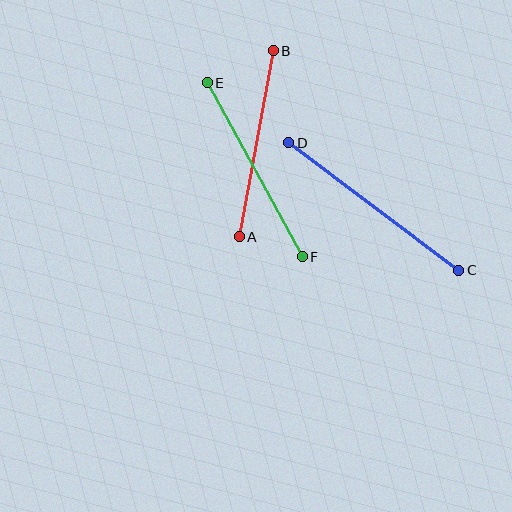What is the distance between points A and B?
The distance is approximately 189 pixels.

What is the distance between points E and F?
The distance is approximately 198 pixels.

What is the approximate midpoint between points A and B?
The midpoint is at approximately (256, 144) pixels.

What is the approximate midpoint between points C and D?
The midpoint is at approximately (374, 207) pixels.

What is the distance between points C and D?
The distance is approximately 213 pixels.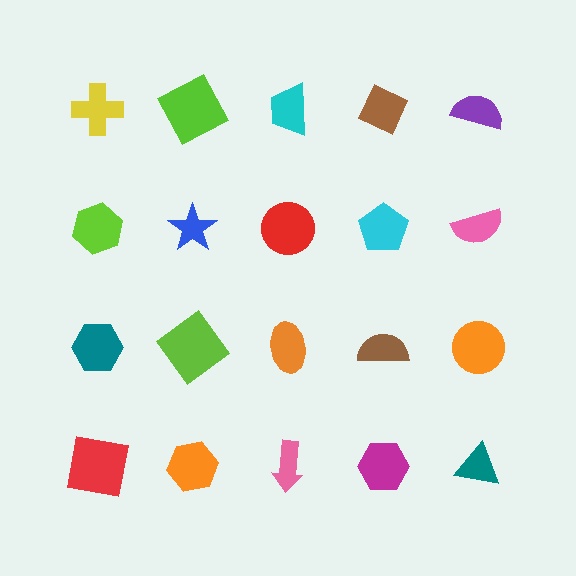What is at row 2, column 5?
A pink semicircle.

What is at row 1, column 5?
A purple semicircle.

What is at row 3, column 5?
An orange circle.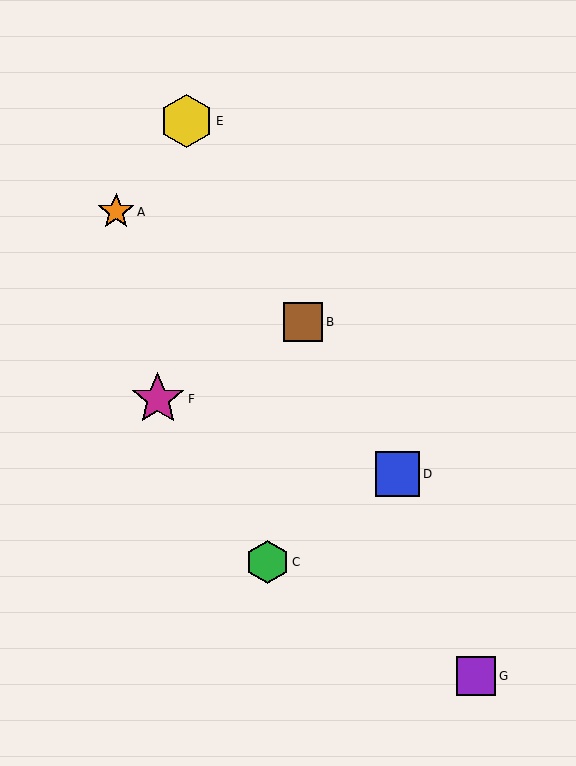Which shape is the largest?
The yellow hexagon (labeled E) is the largest.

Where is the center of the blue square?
The center of the blue square is at (398, 474).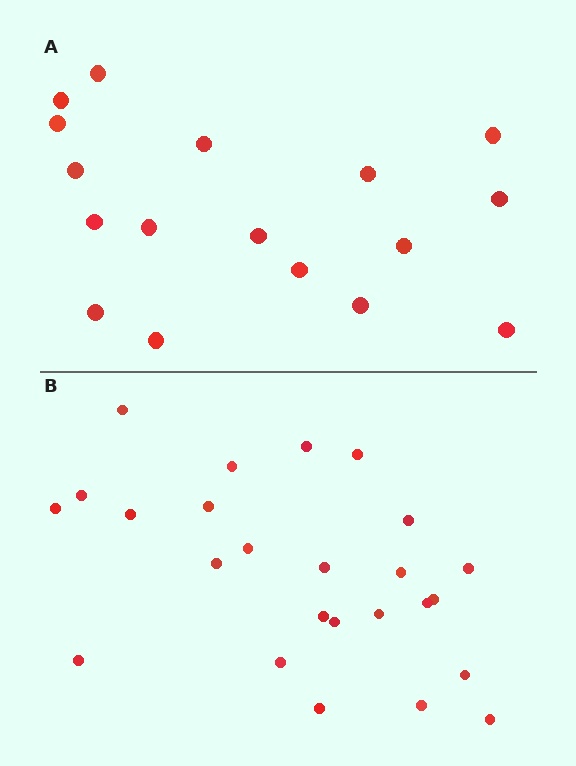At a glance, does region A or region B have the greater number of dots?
Region B (the bottom region) has more dots.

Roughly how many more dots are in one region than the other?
Region B has roughly 8 or so more dots than region A.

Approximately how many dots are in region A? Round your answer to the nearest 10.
About 20 dots. (The exact count is 17, which rounds to 20.)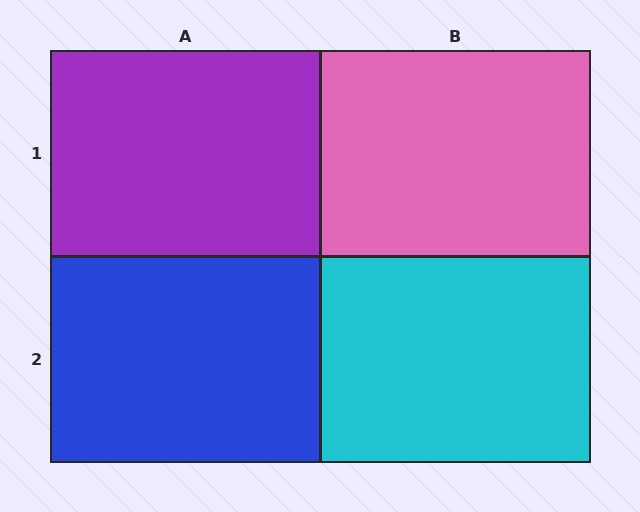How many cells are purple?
1 cell is purple.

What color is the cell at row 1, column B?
Pink.